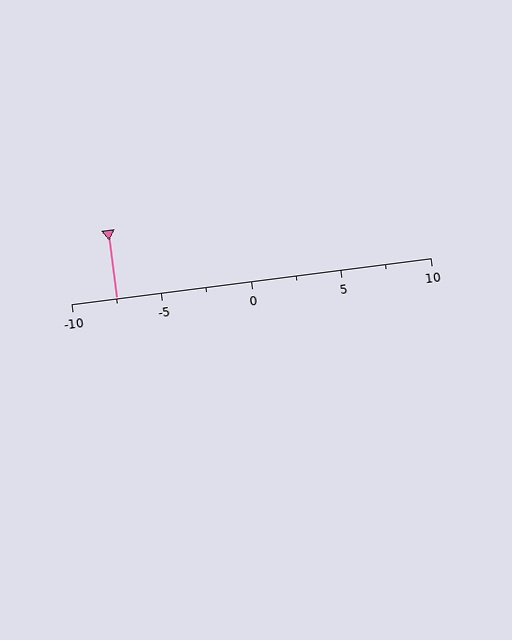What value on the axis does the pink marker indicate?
The marker indicates approximately -7.5.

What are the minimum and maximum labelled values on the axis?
The axis runs from -10 to 10.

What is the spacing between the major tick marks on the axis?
The major ticks are spaced 5 apart.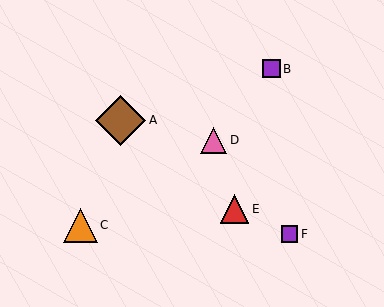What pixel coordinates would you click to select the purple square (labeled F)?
Click at (290, 234) to select the purple square F.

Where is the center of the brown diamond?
The center of the brown diamond is at (121, 120).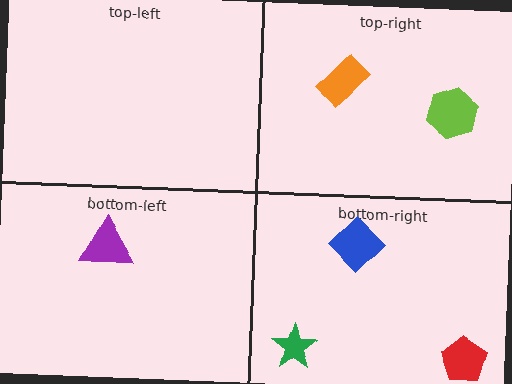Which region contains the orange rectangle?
The top-right region.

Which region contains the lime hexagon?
The top-right region.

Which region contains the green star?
The bottom-right region.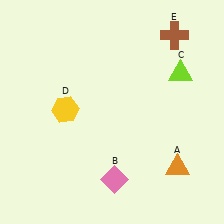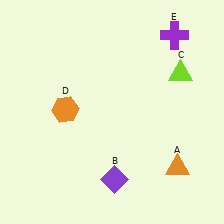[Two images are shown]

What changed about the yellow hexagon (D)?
In Image 1, D is yellow. In Image 2, it changed to orange.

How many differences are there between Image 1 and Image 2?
There are 3 differences between the two images.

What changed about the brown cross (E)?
In Image 1, E is brown. In Image 2, it changed to purple.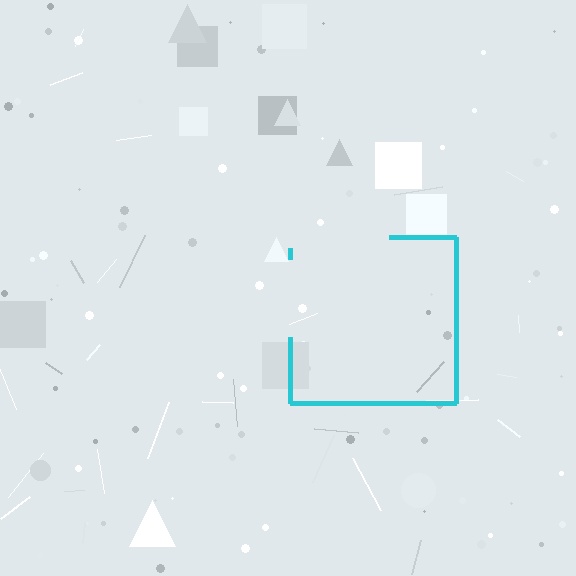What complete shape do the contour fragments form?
The contour fragments form a square.